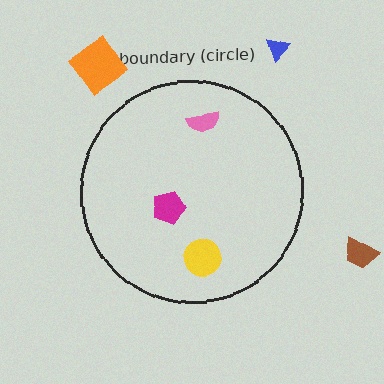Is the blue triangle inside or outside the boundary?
Outside.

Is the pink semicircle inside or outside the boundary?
Inside.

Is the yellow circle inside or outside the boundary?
Inside.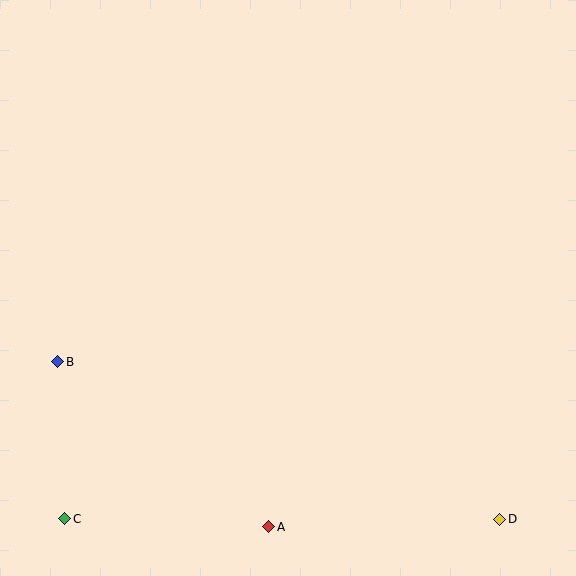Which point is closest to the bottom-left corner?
Point C is closest to the bottom-left corner.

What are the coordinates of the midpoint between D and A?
The midpoint between D and A is at (384, 523).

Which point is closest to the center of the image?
Point A at (269, 527) is closest to the center.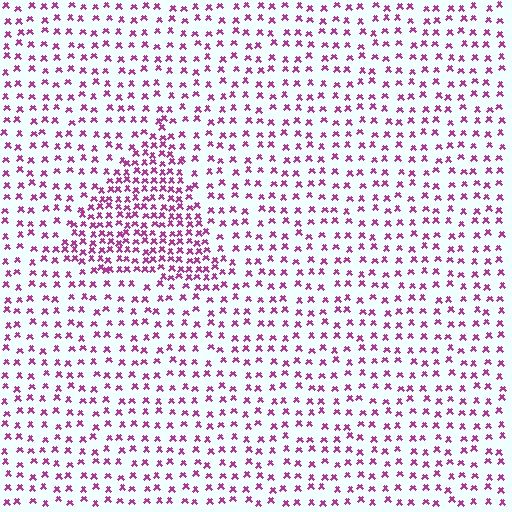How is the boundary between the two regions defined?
The boundary is defined by a change in element density (approximately 2.1x ratio). All elements are the same color, size, and shape.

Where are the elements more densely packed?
The elements are more densely packed inside the triangle boundary.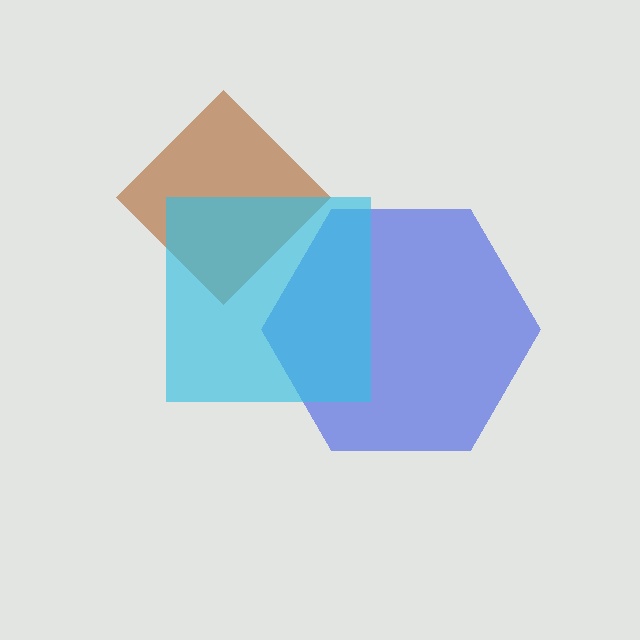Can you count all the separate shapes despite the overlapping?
Yes, there are 3 separate shapes.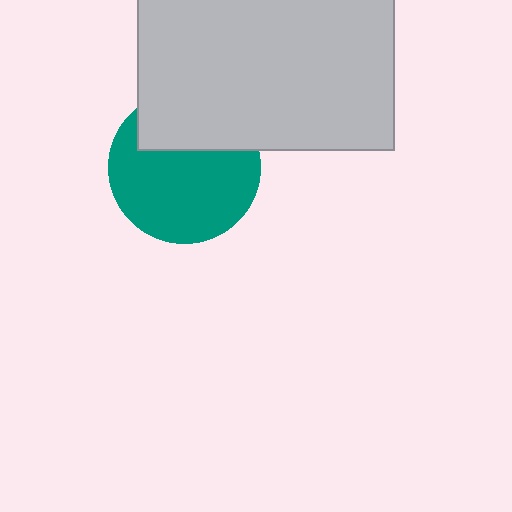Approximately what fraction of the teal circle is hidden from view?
Roughly 33% of the teal circle is hidden behind the light gray rectangle.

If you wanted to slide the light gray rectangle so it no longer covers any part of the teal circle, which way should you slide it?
Slide it up — that is the most direct way to separate the two shapes.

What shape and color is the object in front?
The object in front is a light gray rectangle.